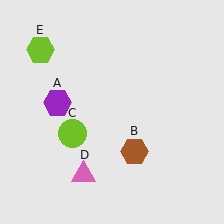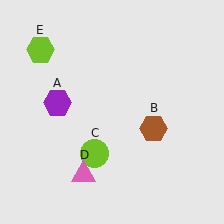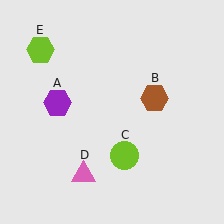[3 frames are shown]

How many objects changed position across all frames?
2 objects changed position: brown hexagon (object B), lime circle (object C).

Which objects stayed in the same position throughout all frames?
Purple hexagon (object A) and pink triangle (object D) and lime hexagon (object E) remained stationary.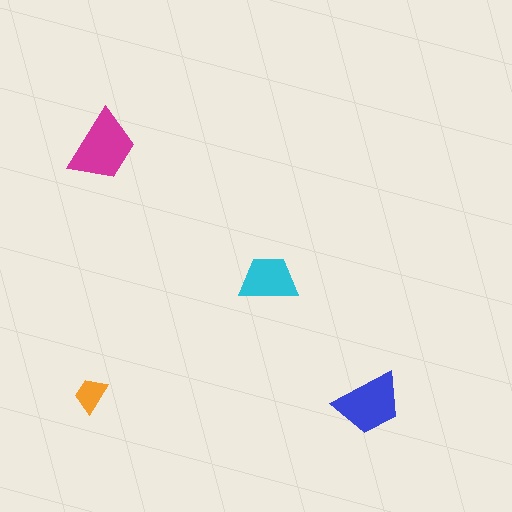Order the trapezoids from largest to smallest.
the magenta one, the blue one, the cyan one, the orange one.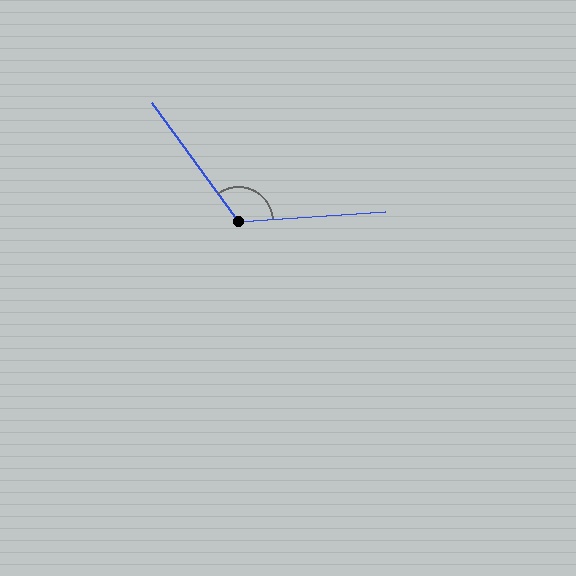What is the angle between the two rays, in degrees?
Approximately 122 degrees.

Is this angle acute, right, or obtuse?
It is obtuse.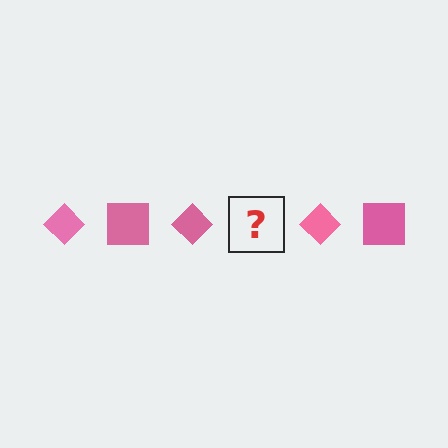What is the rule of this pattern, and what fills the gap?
The rule is that the pattern cycles through diamond, square shapes in pink. The gap should be filled with a pink square.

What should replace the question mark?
The question mark should be replaced with a pink square.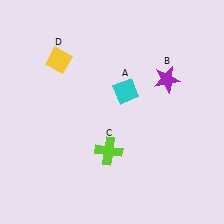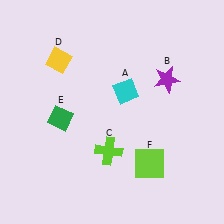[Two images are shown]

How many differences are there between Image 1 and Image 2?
There are 2 differences between the two images.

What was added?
A green diamond (E), a lime square (F) were added in Image 2.